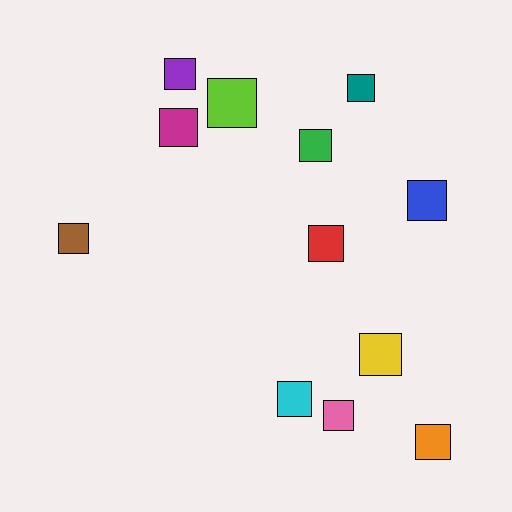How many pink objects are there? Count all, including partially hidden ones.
There is 1 pink object.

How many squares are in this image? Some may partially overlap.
There are 12 squares.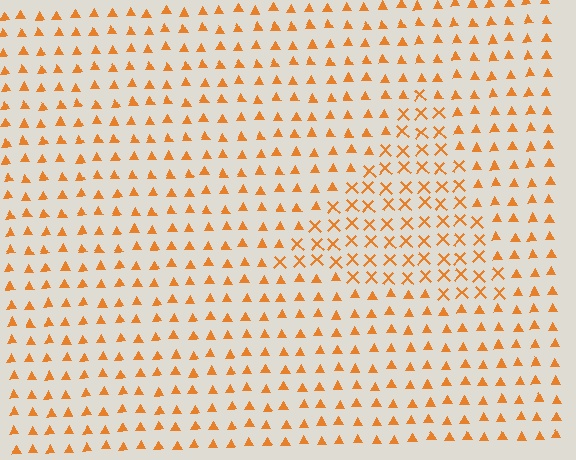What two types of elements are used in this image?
The image uses X marks inside the triangle region and triangles outside it.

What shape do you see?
I see a triangle.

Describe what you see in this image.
The image is filled with small orange elements arranged in a uniform grid. A triangle-shaped region contains X marks, while the surrounding area contains triangles. The boundary is defined purely by the change in element shape.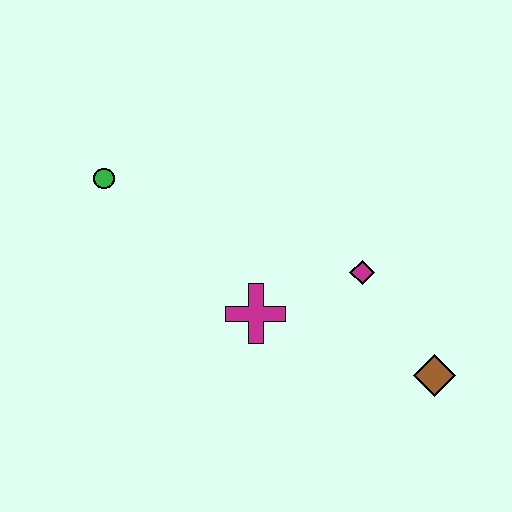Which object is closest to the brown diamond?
The magenta diamond is closest to the brown diamond.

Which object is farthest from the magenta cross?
The green circle is farthest from the magenta cross.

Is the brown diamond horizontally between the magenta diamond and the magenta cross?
No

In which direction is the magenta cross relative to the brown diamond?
The magenta cross is to the left of the brown diamond.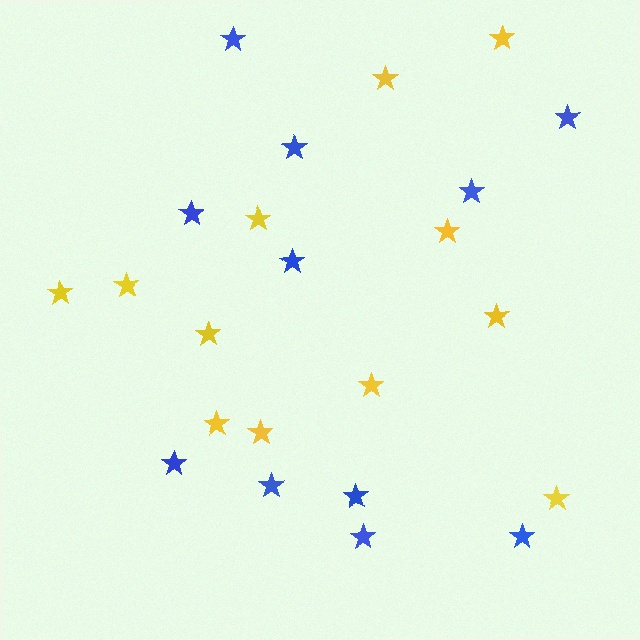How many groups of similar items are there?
There are 2 groups: one group of yellow stars (12) and one group of blue stars (11).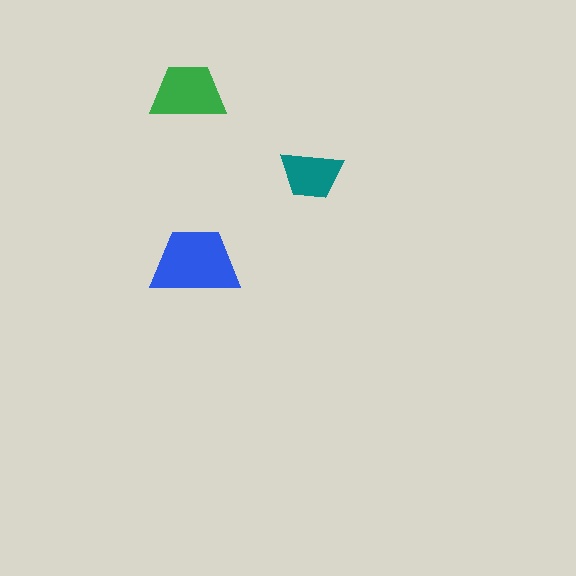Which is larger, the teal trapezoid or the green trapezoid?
The green one.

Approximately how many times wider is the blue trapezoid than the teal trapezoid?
About 1.5 times wider.